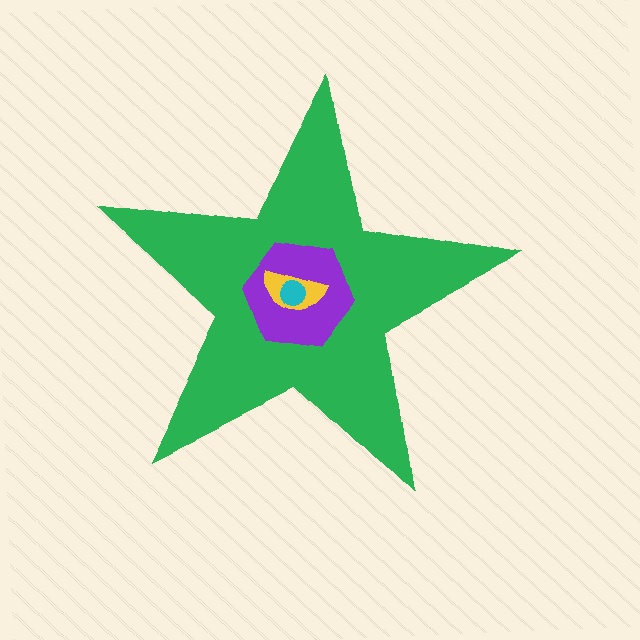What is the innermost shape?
The cyan circle.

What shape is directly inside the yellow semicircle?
The cyan circle.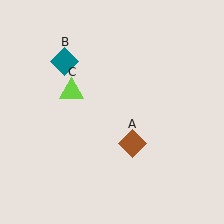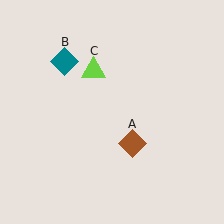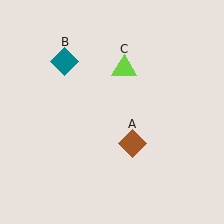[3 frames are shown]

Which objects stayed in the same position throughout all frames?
Brown diamond (object A) and teal diamond (object B) remained stationary.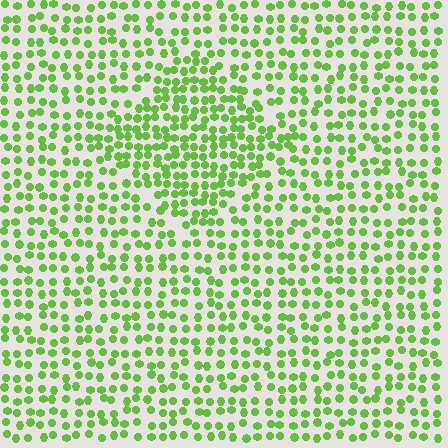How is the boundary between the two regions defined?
The boundary is defined by a change in element density (approximately 1.6x ratio). All elements are the same color, size, and shape.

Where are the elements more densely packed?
The elements are more densely packed inside the diamond boundary.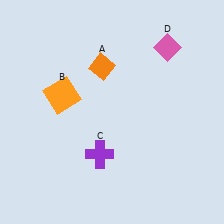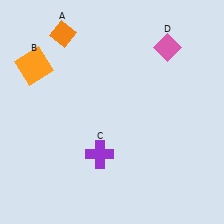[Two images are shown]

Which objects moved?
The objects that moved are: the orange diamond (A), the orange square (B).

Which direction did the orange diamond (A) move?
The orange diamond (A) moved left.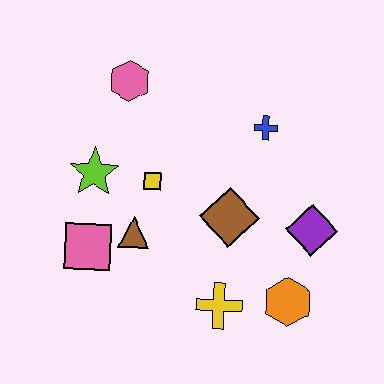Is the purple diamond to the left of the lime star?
No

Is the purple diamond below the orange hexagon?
No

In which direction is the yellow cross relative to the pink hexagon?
The yellow cross is below the pink hexagon.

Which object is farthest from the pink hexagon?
The orange hexagon is farthest from the pink hexagon.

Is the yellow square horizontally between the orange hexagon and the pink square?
Yes